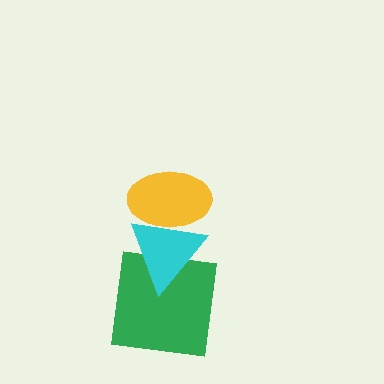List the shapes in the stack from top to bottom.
From top to bottom: the yellow ellipse, the cyan triangle, the green square.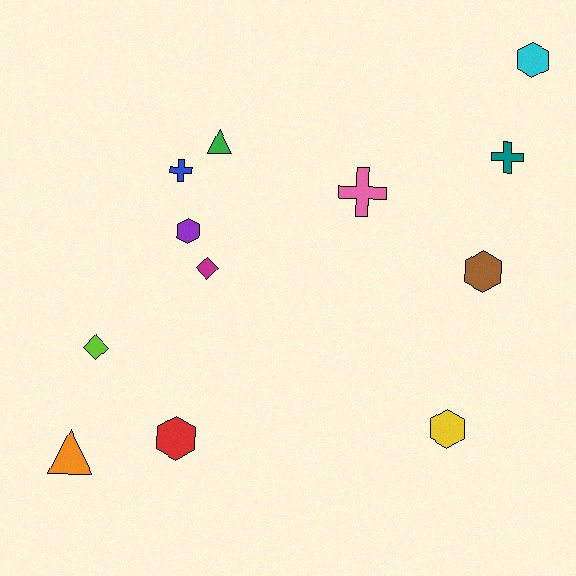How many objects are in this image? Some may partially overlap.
There are 12 objects.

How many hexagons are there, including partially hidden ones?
There are 5 hexagons.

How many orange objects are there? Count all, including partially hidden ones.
There is 1 orange object.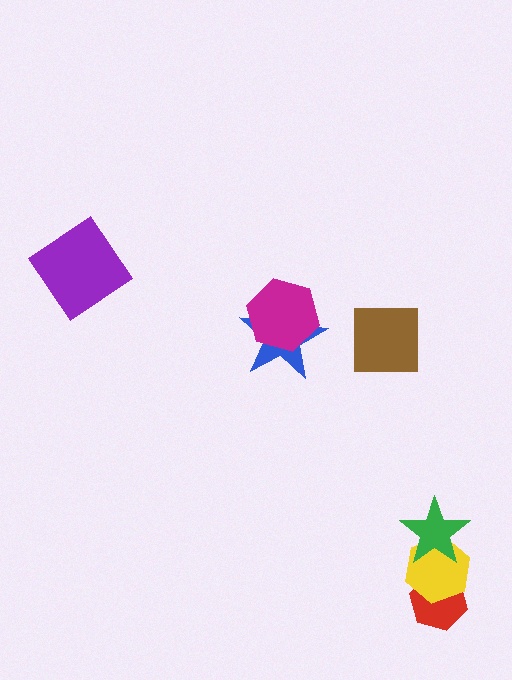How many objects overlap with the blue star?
1 object overlaps with the blue star.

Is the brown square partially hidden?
No, no other shape covers it.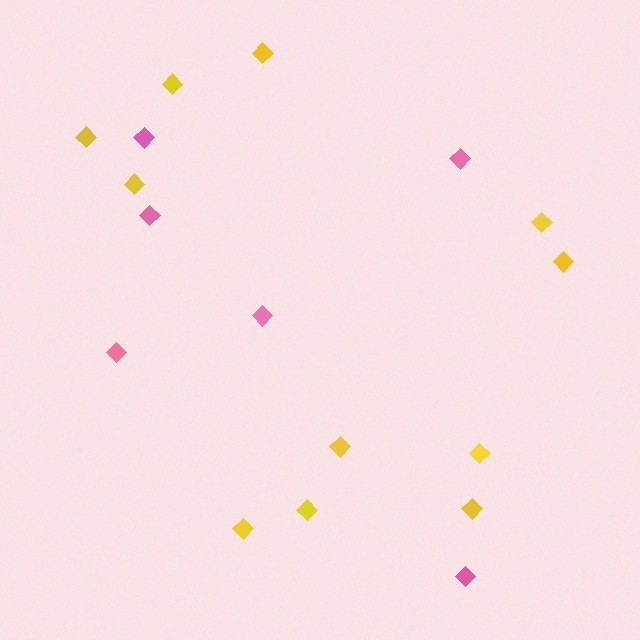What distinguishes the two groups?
There are 2 groups: one group of pink diamonds (6) and one group of yellow diamonds (11).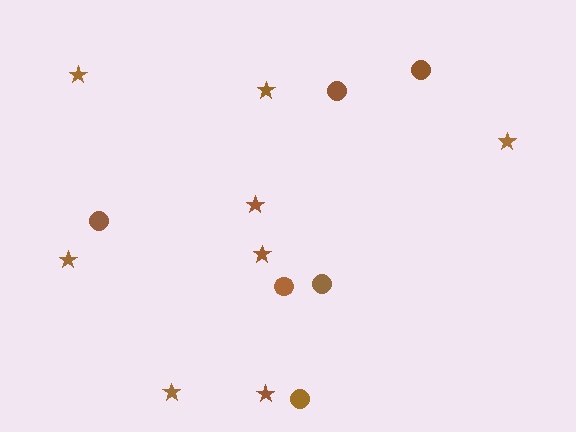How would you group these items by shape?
There are 2 groups: one group of circles (6) and one group of stars (8).